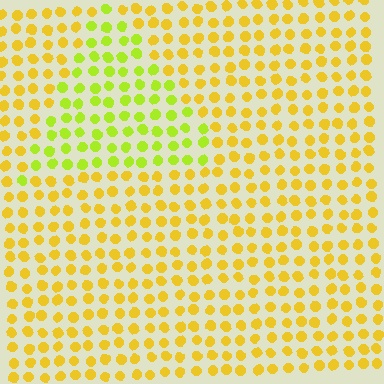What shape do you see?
I see a triangle.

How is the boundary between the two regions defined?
The boundary is defined purely by a slight shift in hue (about 33 degrees). Spacing, size, and orientation are identical on both sides.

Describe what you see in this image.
The image is filled with small yellow elements in a uniform arrangement. A triangle-shaped region is visible where the elements are tinted to a slightly different hue, forming a subtle color boundary.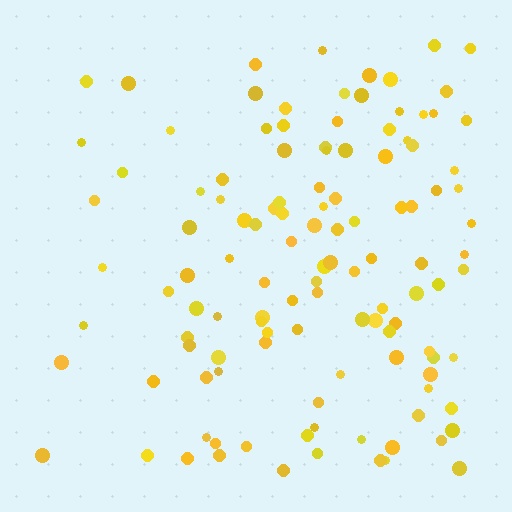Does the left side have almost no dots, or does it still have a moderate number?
Still a moderate number, just noticeably fewer than the right.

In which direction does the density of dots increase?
From left to right, with the right side densest.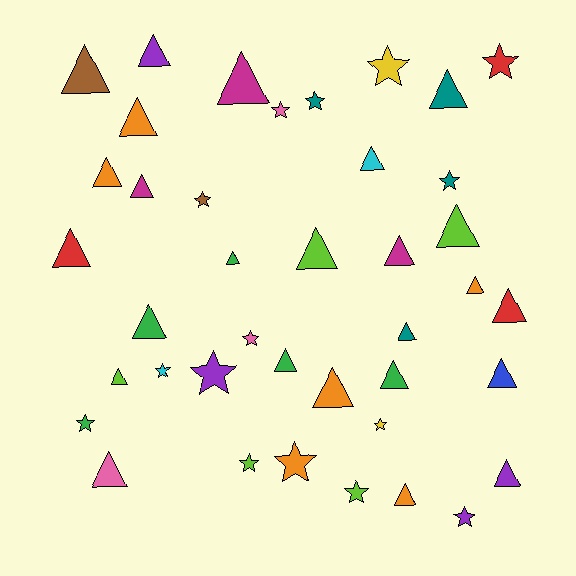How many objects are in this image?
There are 40 objects.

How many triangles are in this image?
There are 25 triangles.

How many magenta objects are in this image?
There are 3 magenta objects.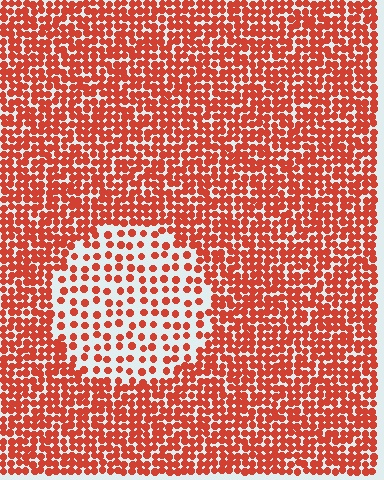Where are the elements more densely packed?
The elements are more densely packed outside the circle boundary.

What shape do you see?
I see a circle.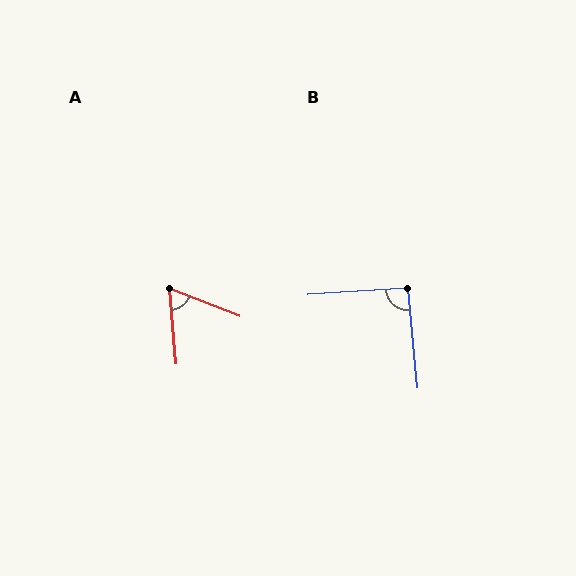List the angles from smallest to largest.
A (64°), B (92°).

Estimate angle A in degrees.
Approximately 64 degrees.